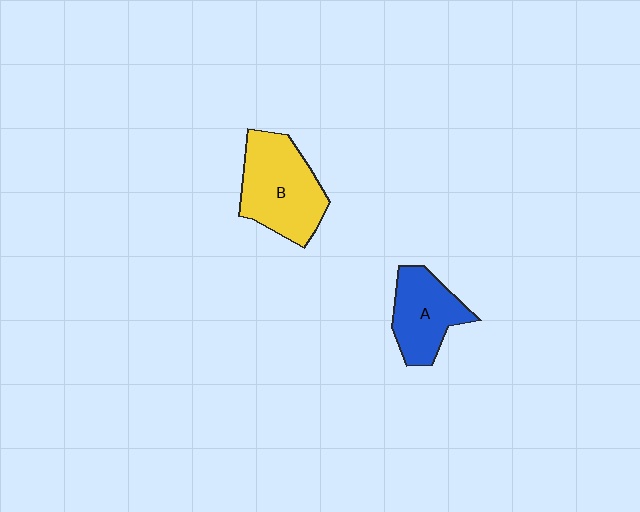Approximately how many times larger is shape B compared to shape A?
Approximately 1.4 times.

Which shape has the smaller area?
Shape A (blue).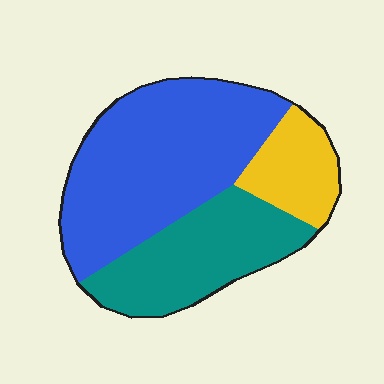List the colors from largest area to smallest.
From largest to smallest: blue, teal, yellow.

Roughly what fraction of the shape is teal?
Teal covers about 30% of the shape.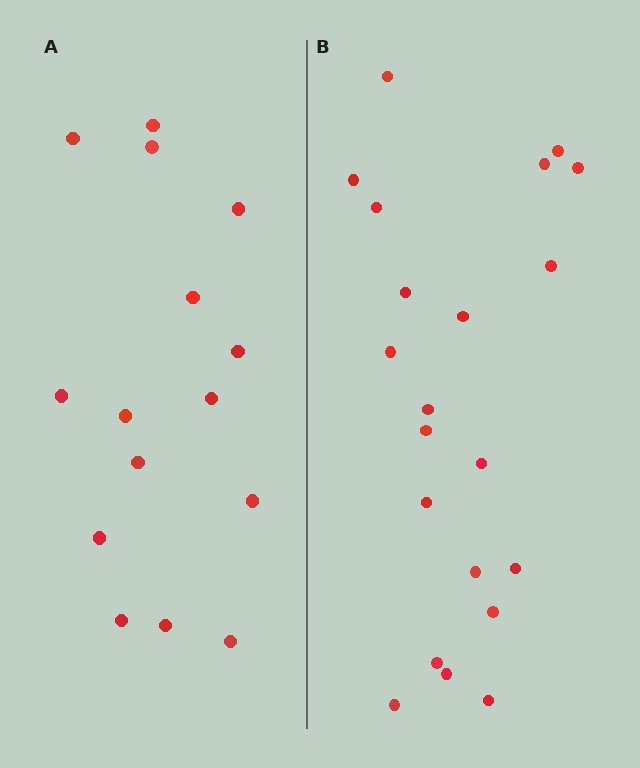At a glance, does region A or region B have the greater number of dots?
Region B (the right region) has more dots.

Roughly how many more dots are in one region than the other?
Region B has about 6 more dots than region A.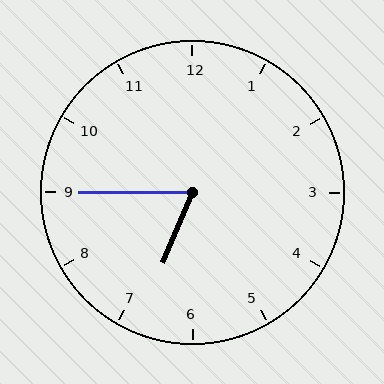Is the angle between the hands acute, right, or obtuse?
It is acute.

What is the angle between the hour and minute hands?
Approximately 68 degrees.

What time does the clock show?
6:45.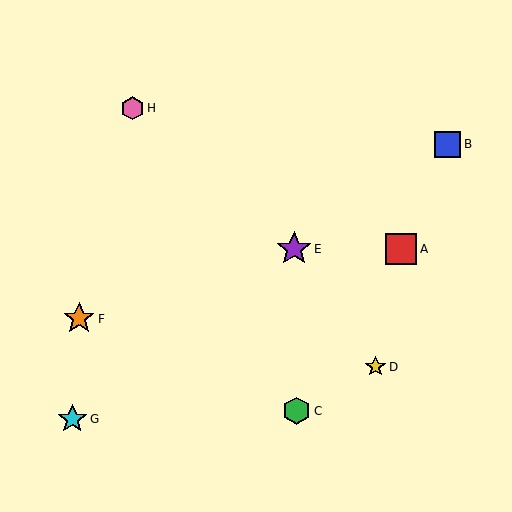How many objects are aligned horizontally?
2 objects (A, E) are aligned horizontally.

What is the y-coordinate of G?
Object G is at y≈419.